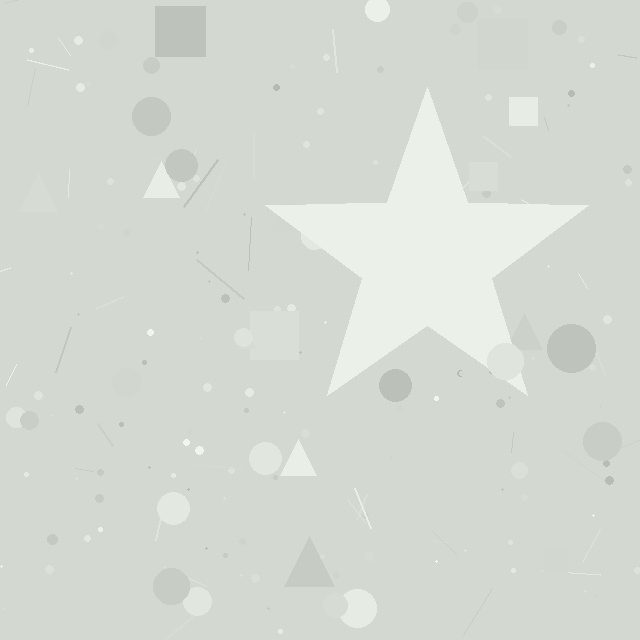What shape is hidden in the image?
A star is hidden in the image.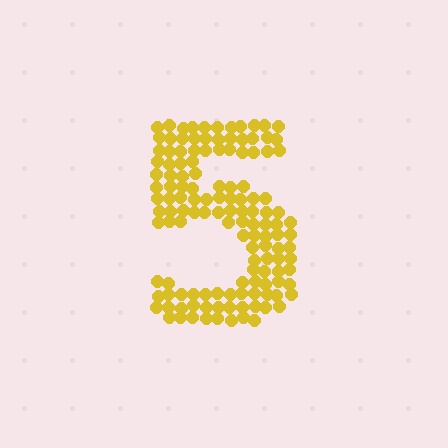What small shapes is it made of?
It is made of small circles.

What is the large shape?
The large shape is the digit 5.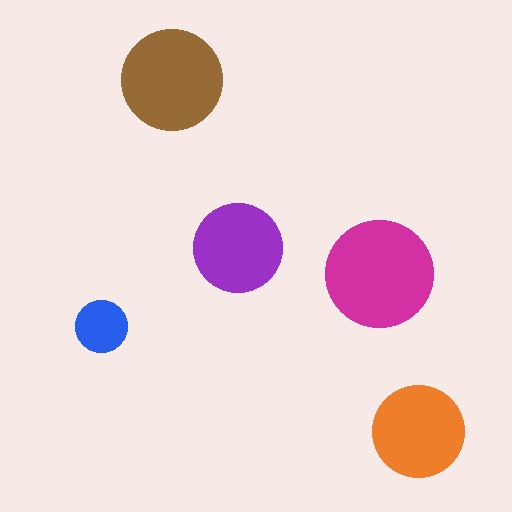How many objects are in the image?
There are 5 objects in the image.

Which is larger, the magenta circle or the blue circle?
The magenta one.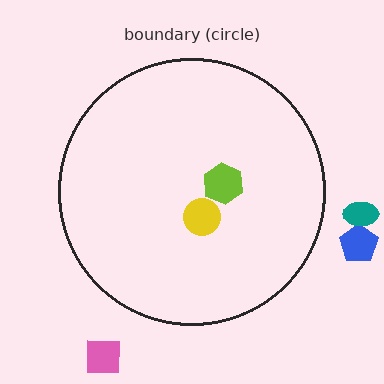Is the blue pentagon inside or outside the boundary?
Outside.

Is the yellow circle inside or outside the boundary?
Inside.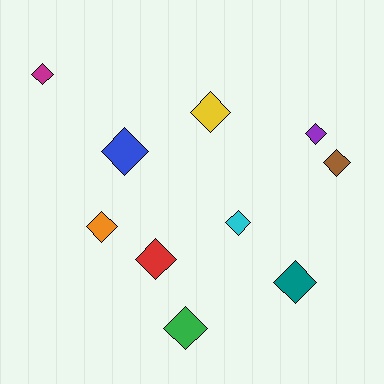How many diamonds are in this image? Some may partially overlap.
There are 10 diamonds.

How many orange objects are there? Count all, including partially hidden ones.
There is 1 orange object.